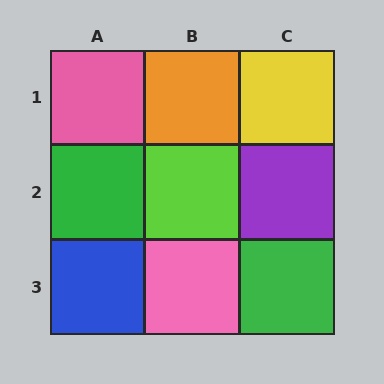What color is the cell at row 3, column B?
Pink.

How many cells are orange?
1 cell is orange.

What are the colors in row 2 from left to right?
Green, lime, purple.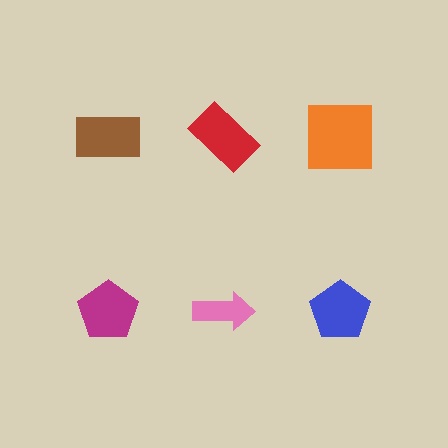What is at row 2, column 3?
A blue pentagon.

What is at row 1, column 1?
A brown rectangle.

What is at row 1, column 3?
An orange square.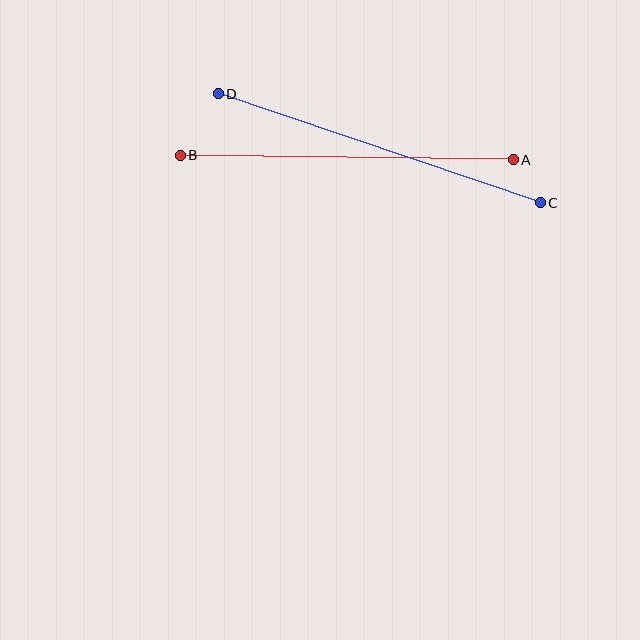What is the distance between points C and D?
The distance is approximately 340 pixels.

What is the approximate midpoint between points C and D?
The midpoint is at approximately (379, 148) pixels.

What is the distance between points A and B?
The distance is approximately 333 pixels.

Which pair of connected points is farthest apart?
Points C and D are farthest apart.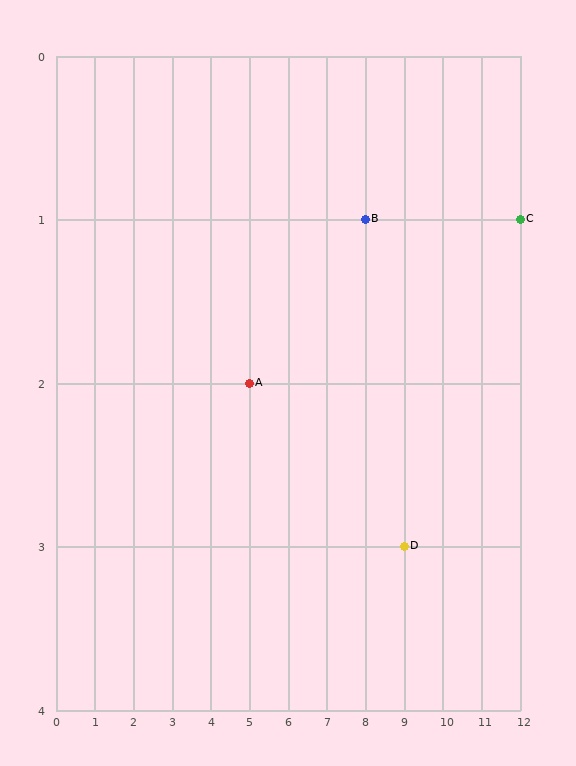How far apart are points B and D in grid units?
Points B and D are 1 column and 2 rows apart (about 2.2 grid units diagonally).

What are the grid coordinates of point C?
Point C is at grid coordinates (12, 1).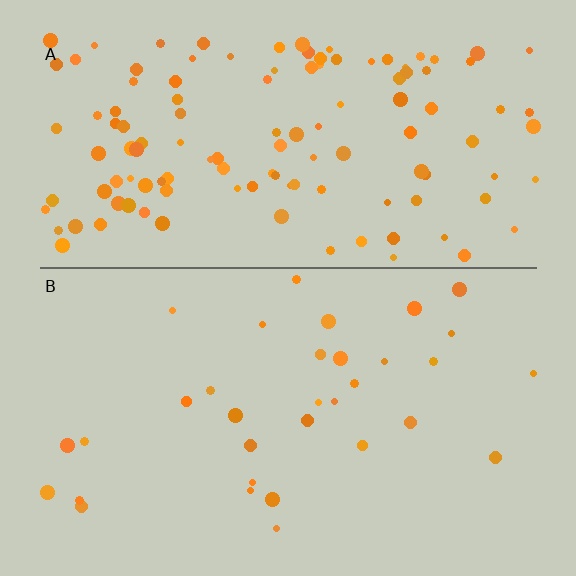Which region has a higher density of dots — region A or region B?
A (the top).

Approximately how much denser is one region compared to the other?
Approximately 3.7× — region A over region B.